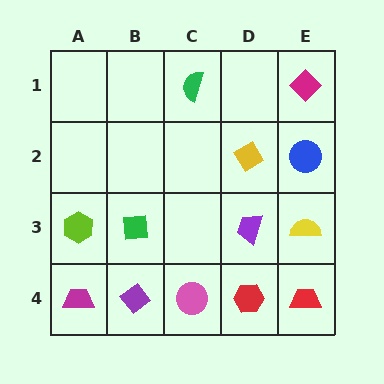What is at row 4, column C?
A pink circle.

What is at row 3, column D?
A purple trapezoid.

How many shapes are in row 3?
4 shapes.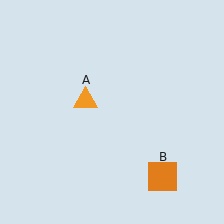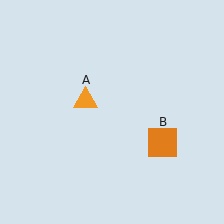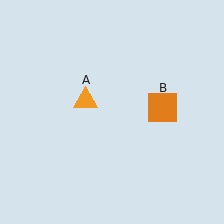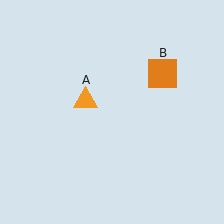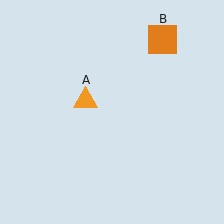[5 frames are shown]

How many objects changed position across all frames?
1 object changed position: orange square (object B).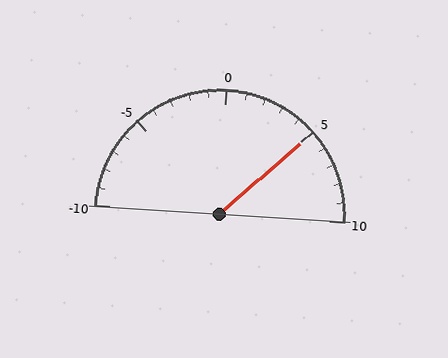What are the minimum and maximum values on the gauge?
The gauge ranges from -10 to 10.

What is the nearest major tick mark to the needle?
The nearest major tick mark is 5.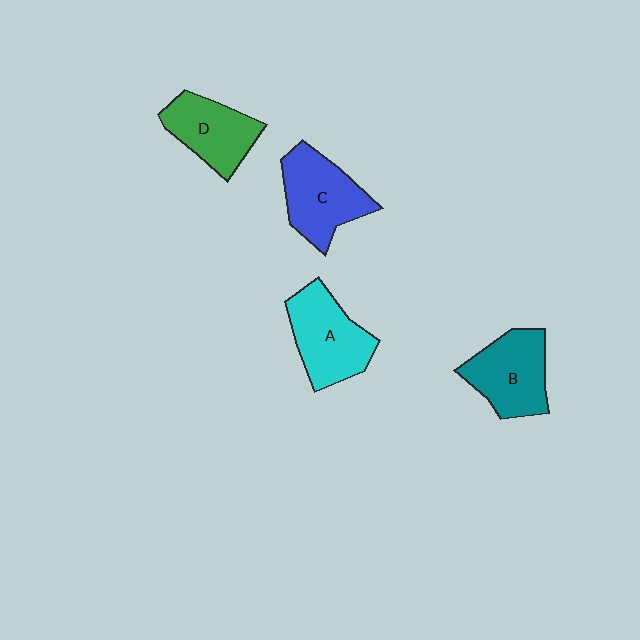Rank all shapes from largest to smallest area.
From largest to smallest: A (cyan), C (blue), B (teal), D (green).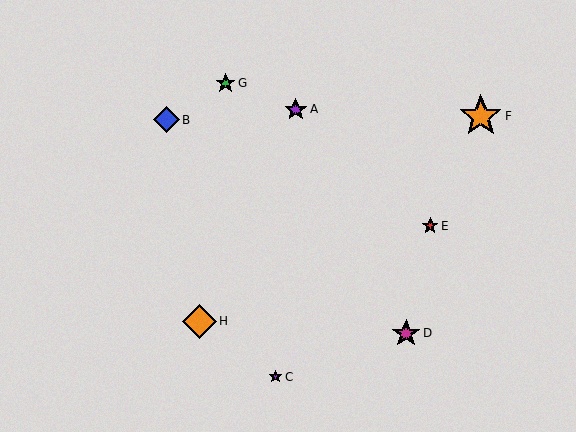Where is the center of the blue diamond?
The center of the blue diamond is at (166, 120).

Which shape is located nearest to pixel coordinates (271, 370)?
The purple star (labeled C) at (275, 377) is nearest to that location.